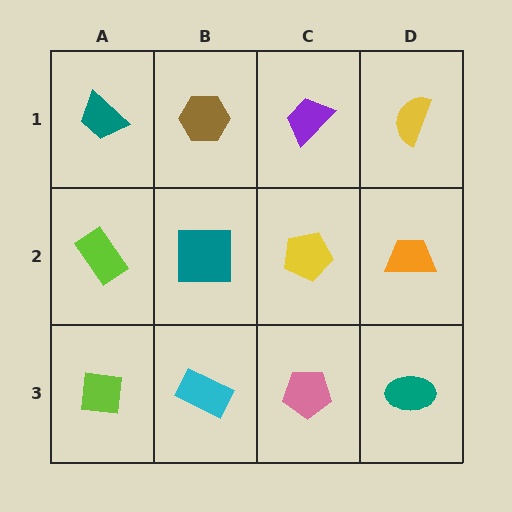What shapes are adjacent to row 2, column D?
A yellow semicircle (row 1, column D), a teal ellipse (row 3, column D), a yellow pentagon (row 2, column C).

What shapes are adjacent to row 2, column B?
A brown hexagon (row 1, column B), a cyan rectangle (row 3, column B), a lime rectangle (row 2, column A), a yellow pentagon (row 2, column C).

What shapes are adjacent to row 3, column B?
A teal square (row 2, column B), a lime square (row 3, column A), a pink pentagon (row 3, column C).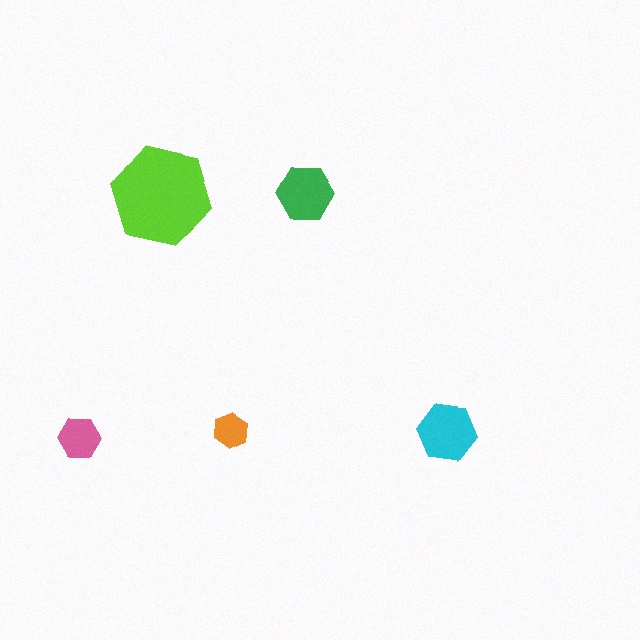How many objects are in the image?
There are 5 objects in the image.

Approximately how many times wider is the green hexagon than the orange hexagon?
About 1.5 times wider.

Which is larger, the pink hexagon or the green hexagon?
The green one.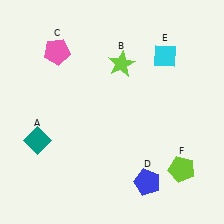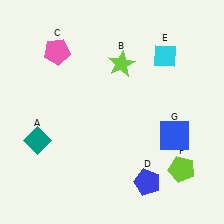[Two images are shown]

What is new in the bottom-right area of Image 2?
A blue square (G) was added in the bottom-right area of Image 2.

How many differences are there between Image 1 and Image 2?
There is 1 difference between the two images.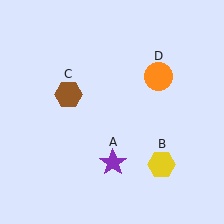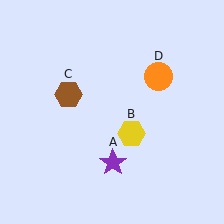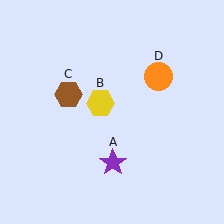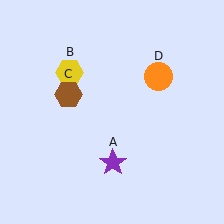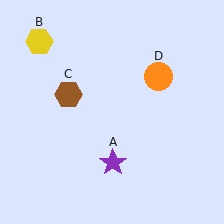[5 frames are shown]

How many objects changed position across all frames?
1 object changed position: yellow hexagon (object B).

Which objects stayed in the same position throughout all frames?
Purple star (object A) and brown hexagon (object C) and orange circle (object D) remained stationary.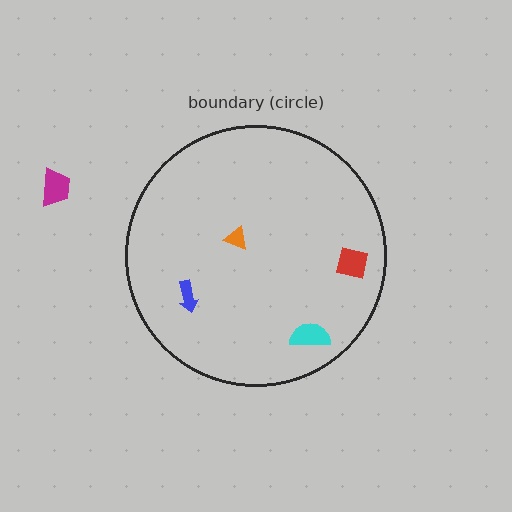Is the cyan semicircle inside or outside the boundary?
Inside.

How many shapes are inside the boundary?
4 inside, 1 outside.